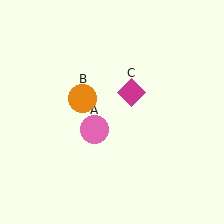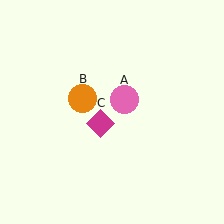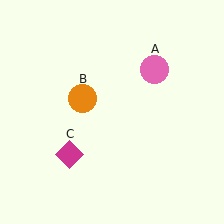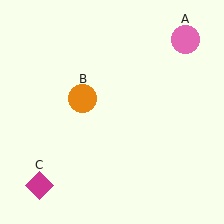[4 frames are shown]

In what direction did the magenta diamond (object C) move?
The magenta diamond (object C) moved down and to the left.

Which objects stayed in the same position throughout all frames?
Orange circle (object B) remained stationary.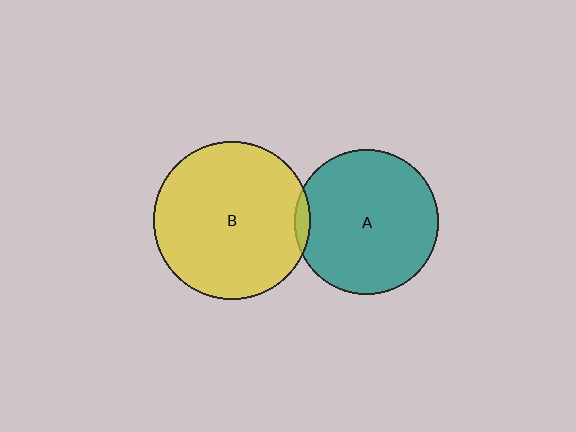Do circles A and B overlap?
Yes.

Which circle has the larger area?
Circle B (yellow).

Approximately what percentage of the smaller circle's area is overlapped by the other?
Approximately 5%.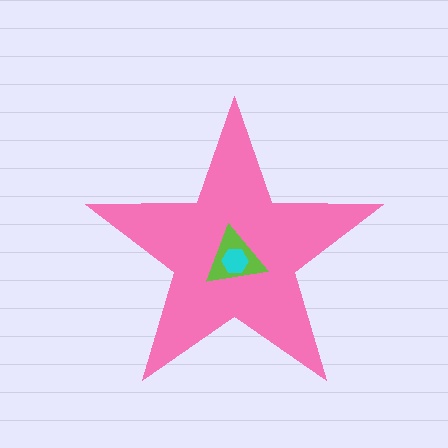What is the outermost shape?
The pink star.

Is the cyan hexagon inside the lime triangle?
Yes.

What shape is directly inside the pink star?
The lime triangle.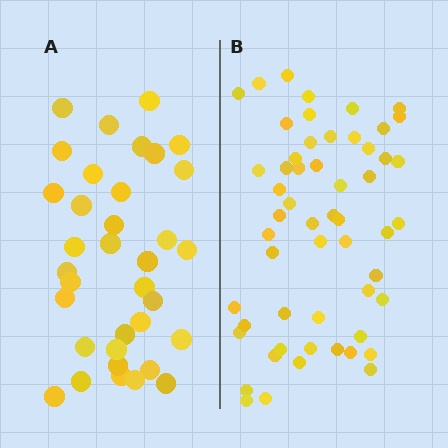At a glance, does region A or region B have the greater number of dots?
Region B (the right region) has more dots.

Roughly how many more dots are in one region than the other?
Region B has approximately 20 more dots than region A.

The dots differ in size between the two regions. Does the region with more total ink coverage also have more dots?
No. Region A has more total ink coverage because its dots are larger, but region B actually contains more individual dots. Total area can be misleading — the number of items is what matters here.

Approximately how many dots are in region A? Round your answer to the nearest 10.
About 40 dots. (The exact count is 35, which rounds to 40.)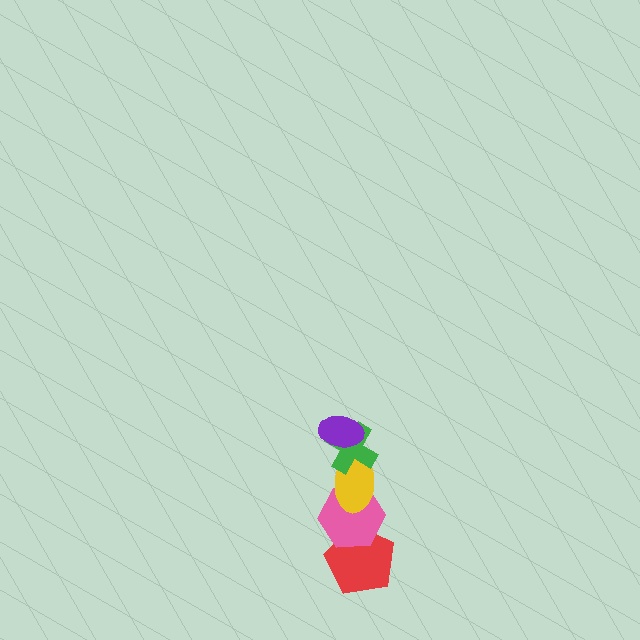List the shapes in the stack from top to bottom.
From top to bottom: the purple ellipse, the green cross, the yellow ellipse, the pink hexagon, the red pentagon.